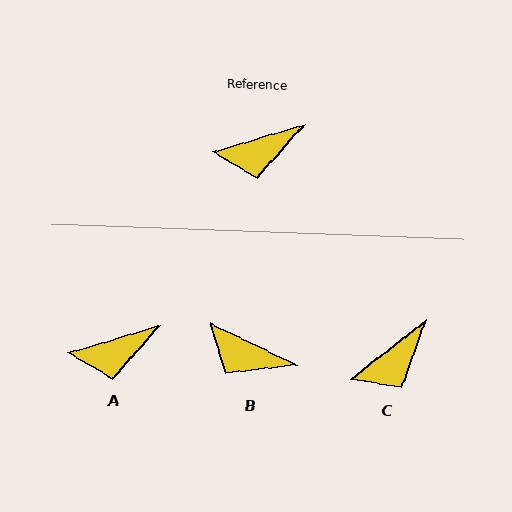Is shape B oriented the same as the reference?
No, it is off by about 42 degrees.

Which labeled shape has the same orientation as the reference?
A.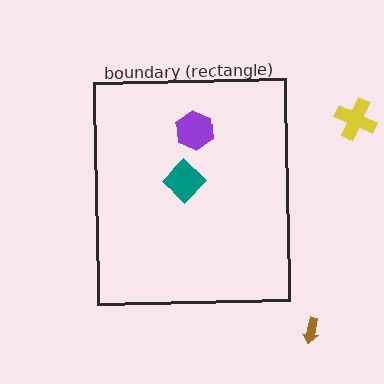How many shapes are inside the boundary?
2 inside, 2 outside.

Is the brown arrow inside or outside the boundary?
Outside.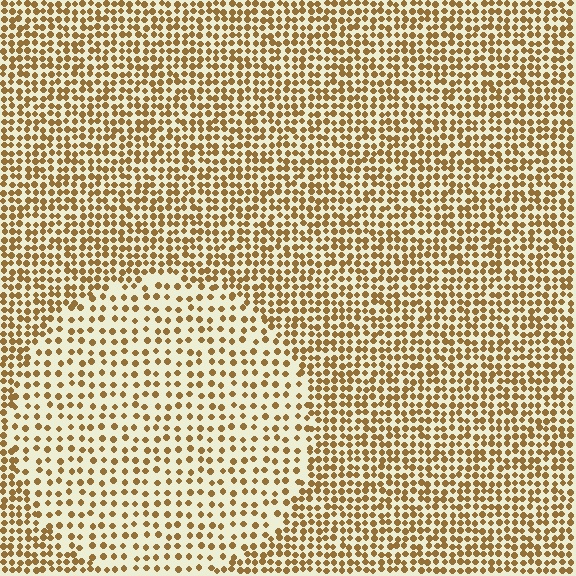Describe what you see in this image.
The image contains small brown elements arranged at two different densities. A circle-shaped region is visible where the elements are less densely packed than the surrounding area.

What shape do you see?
I see a circle.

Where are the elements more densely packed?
The elements are more densely packed outside the circle boundary.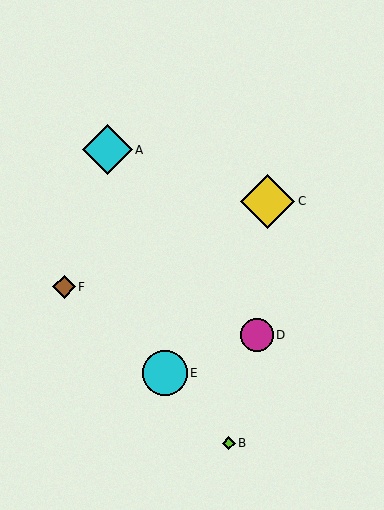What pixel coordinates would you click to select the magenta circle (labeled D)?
Click at (257, 335) to select the magenta circle D.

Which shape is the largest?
The yellow diamond (labeled C) is the largest.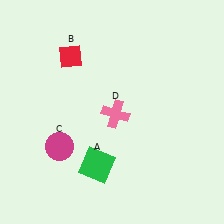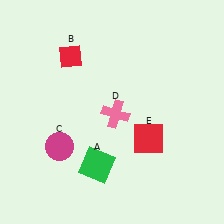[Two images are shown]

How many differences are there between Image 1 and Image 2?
There is 1 difference between the two images.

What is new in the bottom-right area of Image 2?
A red square (E) was added in the bottom-right area of Image 2.